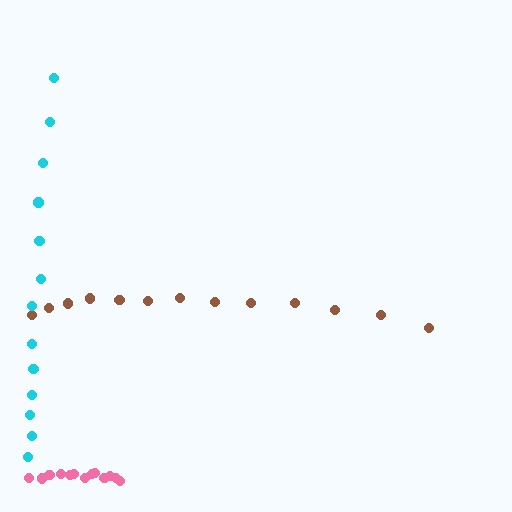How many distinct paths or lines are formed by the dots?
There are 3 distinct paths.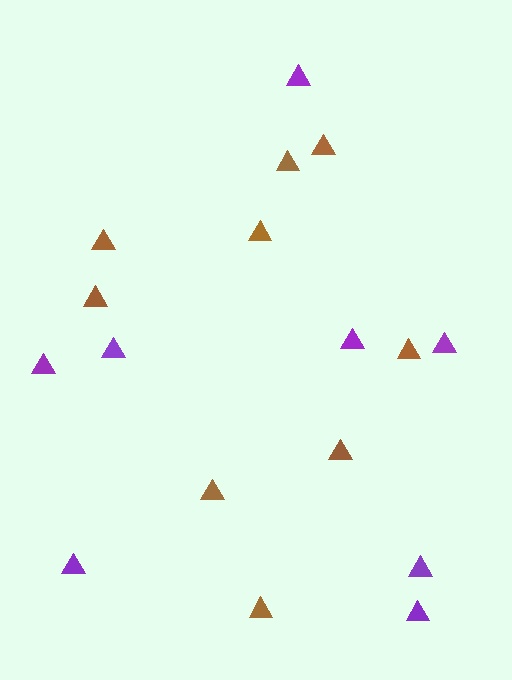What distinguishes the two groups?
There are 2 groups: one group of purple triangles (8) and one group of brown triangles (9).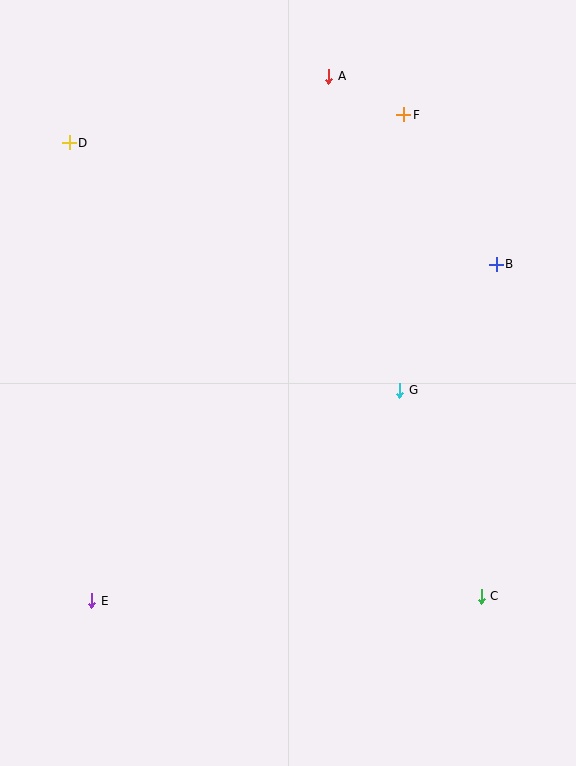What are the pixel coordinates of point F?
Point F is at (404, 115).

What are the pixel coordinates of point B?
Point B is at (496, 264).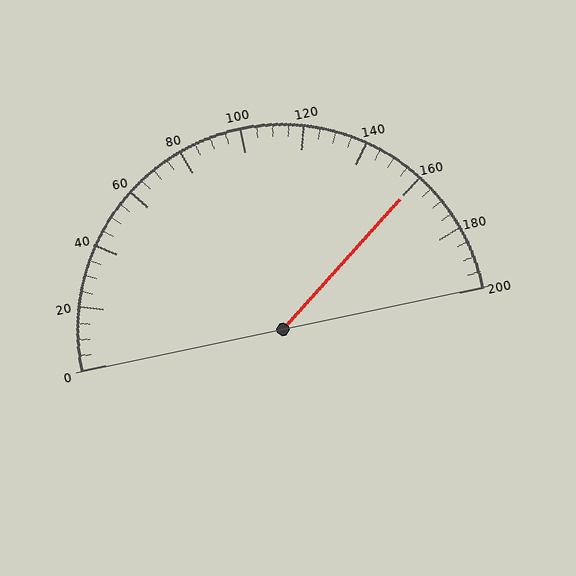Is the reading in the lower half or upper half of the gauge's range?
The reading is in the upper half of the range (0 to 200).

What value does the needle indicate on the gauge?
The needle indicates approximately 160.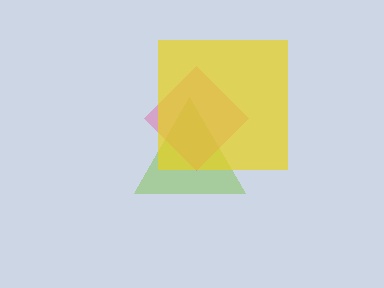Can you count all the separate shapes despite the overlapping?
Yes, there are 3 separate shapes.